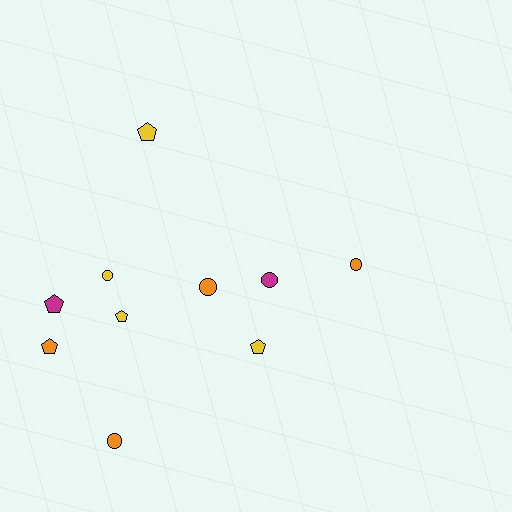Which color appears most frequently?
Yellow, with 4 objects.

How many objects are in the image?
There are 10 objects.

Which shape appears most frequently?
Circle, with 5 objects.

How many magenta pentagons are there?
There is 1 magenta pentagon.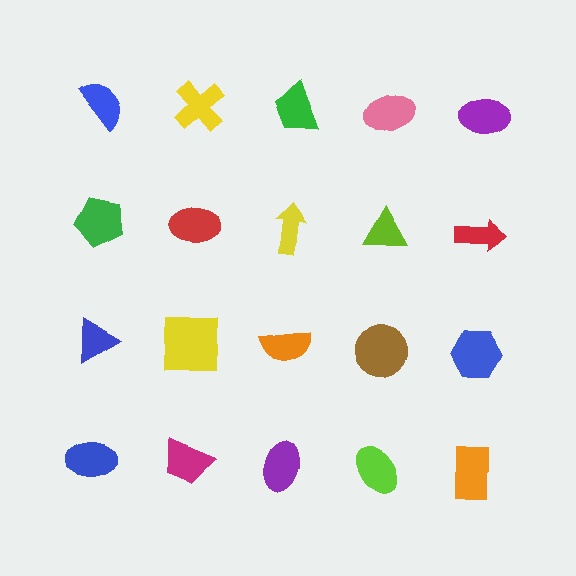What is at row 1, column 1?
A blue semicircle.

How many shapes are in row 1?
5 shapes.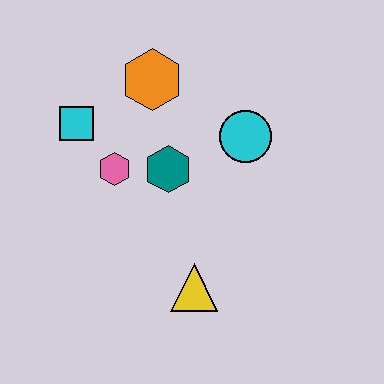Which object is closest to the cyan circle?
The teal hexagon is closest to the cyan circle.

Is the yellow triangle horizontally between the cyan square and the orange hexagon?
No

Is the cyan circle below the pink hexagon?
No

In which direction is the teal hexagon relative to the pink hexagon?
The teal hexagon is to the right of the pink hexagon.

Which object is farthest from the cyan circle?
The cyan square is farthest from the cyan circle.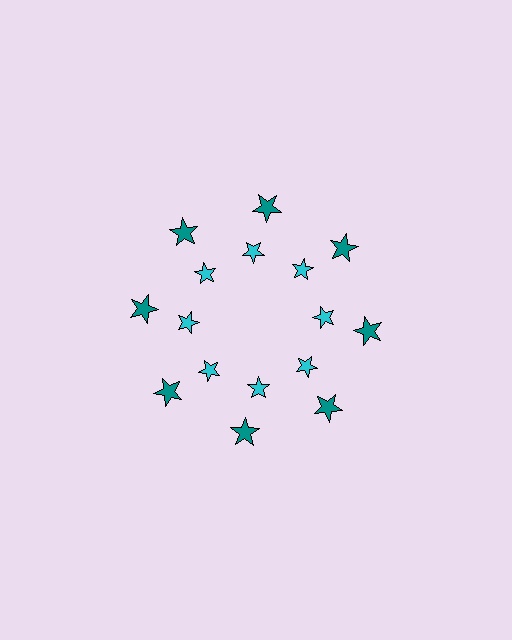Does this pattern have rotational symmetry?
Yes, this pattern has 8-fold rotational symmetry. It looks the same after rotating 45 degrees around the center.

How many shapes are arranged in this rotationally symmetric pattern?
There are 16 shapes, arranged in 8 groups of 2.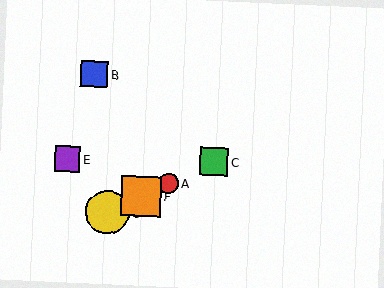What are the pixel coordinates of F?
Object F is at (141, 196).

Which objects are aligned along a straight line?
Objects A, C, D, F are aligned along a straight line.